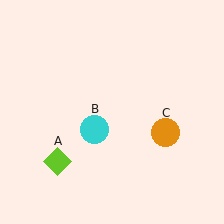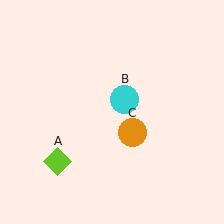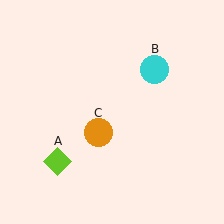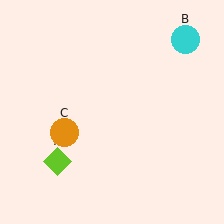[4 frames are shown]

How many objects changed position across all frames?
2 objects changed position: cyan circle (object B), orange circle (object C).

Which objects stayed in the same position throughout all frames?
Lime diamond (object A) remained stationary.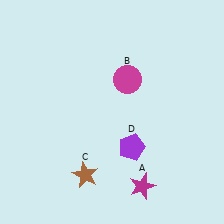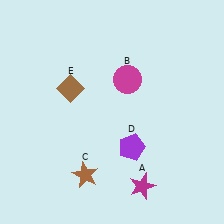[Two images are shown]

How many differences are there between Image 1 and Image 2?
There is 1 difference between the two images.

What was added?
A brown diamond (E) was added in Image 2.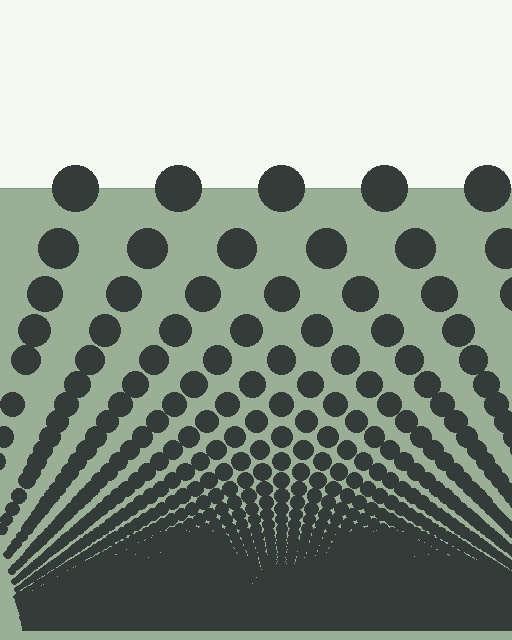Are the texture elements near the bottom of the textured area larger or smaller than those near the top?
Smaller. The gradient is inverted — elements near the bottom are smaller and denser.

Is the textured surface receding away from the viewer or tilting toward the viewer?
The surface appears to tilt toward the viewer. Texture elements get larger and sparser toward the top.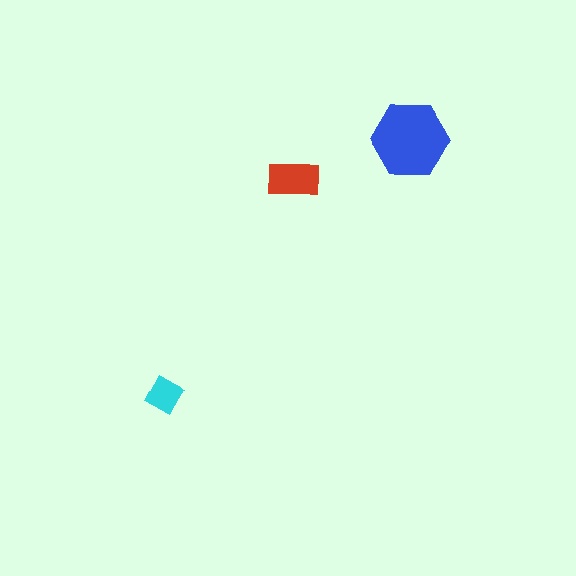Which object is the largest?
The blue hexagon.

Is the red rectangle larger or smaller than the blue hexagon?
Smaller.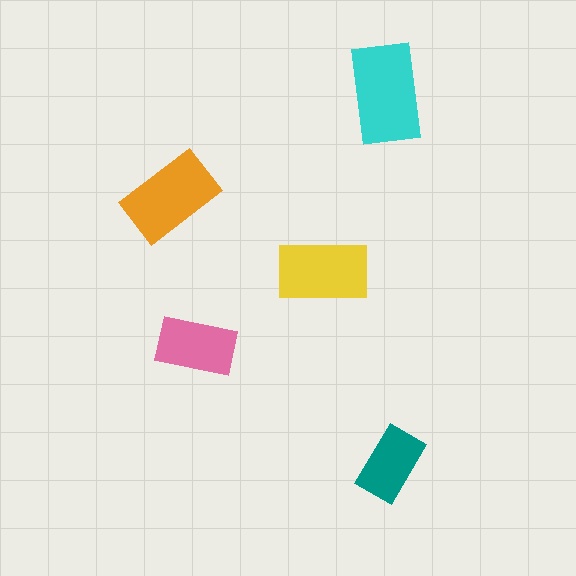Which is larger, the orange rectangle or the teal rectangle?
The orange one.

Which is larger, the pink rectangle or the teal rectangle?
The pink one.